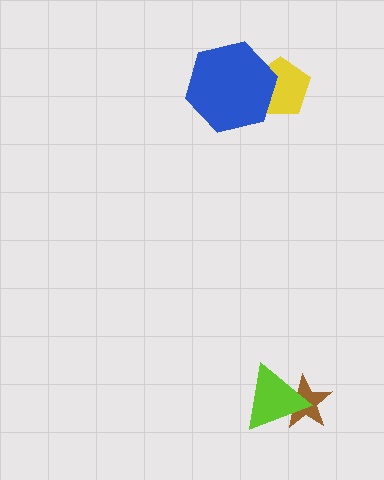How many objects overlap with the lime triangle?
1 object overlaps with the lime triangle.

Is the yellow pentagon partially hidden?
Yes, it is partially covered by another shape.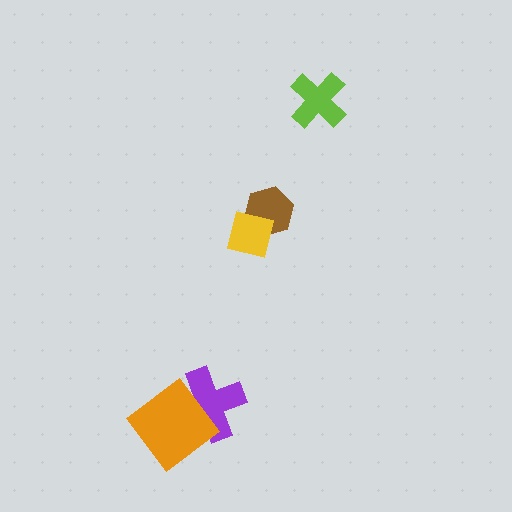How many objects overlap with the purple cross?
1 object overlaps with the purple cross.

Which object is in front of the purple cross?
The orange diamond is in front of the purple cross.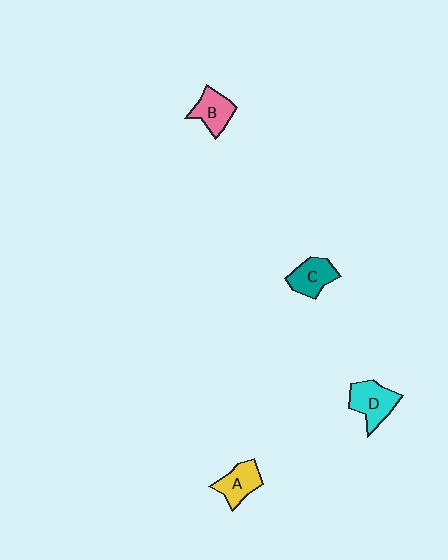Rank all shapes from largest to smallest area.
From largest to smallest: D (cyan), C (teal), A (yellow), B (pink).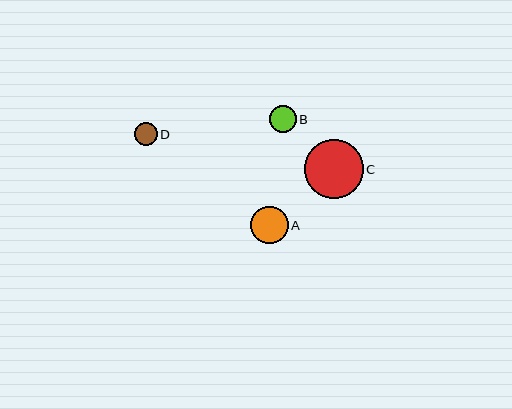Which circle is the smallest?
Circle D is the smallest with a size of approximately 23 pixels.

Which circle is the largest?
Circle C is the largest with a size of approximately 59 pixels.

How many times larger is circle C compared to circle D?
Circle C is approximately 2.6 times the size of circle D.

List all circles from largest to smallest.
From largest to smallest: C, A, B, D.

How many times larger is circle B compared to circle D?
Circle B is approximately 1.2 times the size of circle D.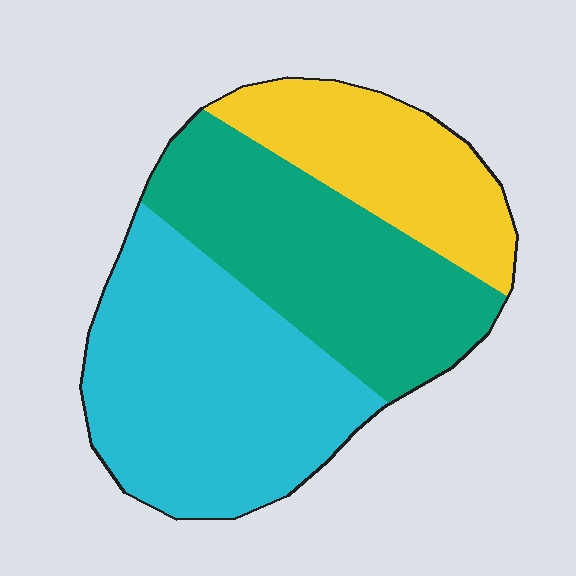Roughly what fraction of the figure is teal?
Teal takes up about one third (1/3) of the figure.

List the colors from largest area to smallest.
From largest to smallest: cyan, teal, yellow.